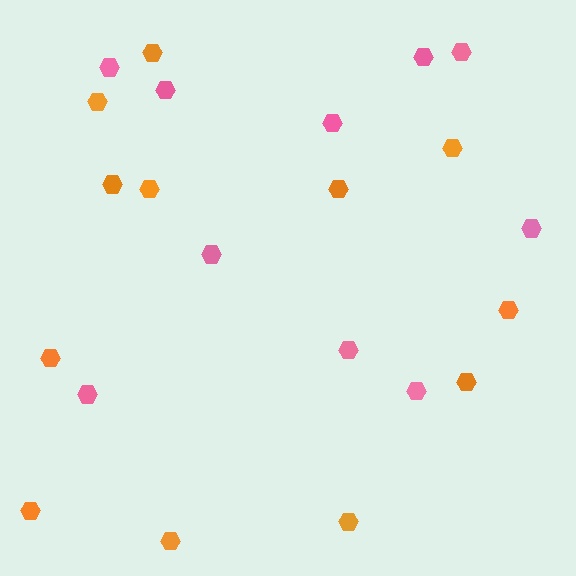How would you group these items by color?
There are 2 groups: one group of pink hexagons (10) and one group of orange hexagons (12).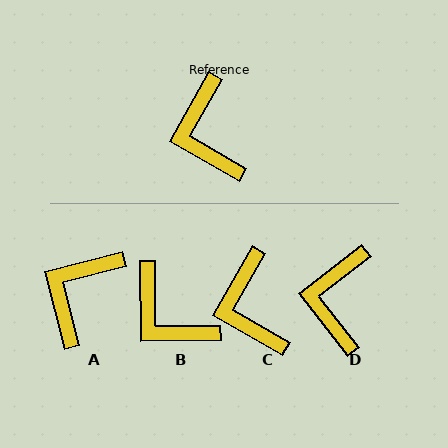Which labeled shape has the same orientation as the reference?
C.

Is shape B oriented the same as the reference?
No, it is off by about 30 degrees.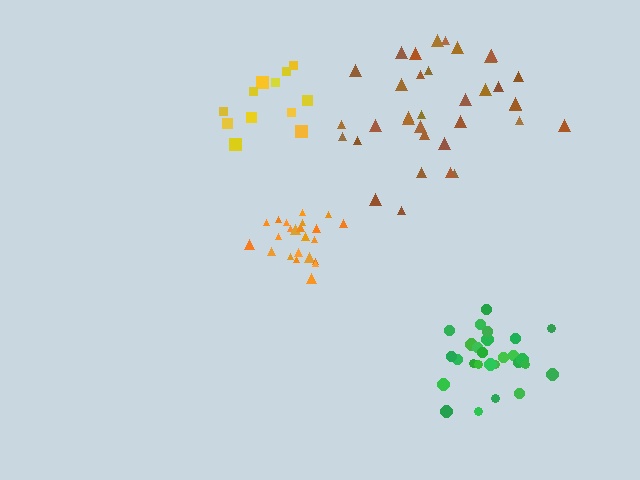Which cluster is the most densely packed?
Orange.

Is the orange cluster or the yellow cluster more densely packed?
Orange.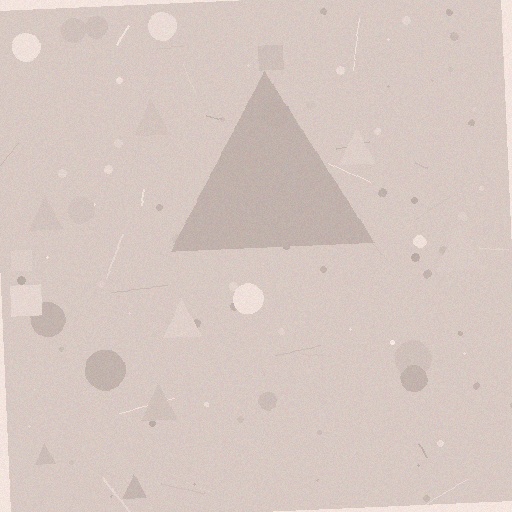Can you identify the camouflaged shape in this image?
The camouflaged shape is a triangle.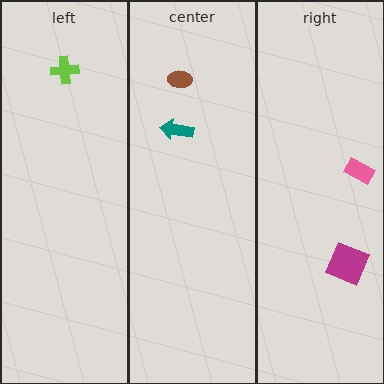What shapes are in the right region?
The magenta square, the pink rectangle.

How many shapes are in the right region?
2.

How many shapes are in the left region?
1.